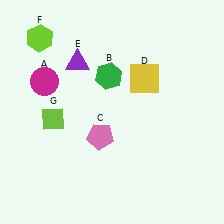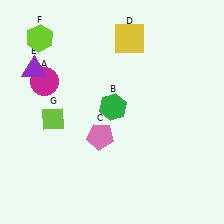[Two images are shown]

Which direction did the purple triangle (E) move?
The purple triangle (E) moved left.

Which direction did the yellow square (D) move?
The yellow square (D) moved up.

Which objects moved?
The objects that moved are: the green hexagon (B), the yellow square (D), the purple triangle (E).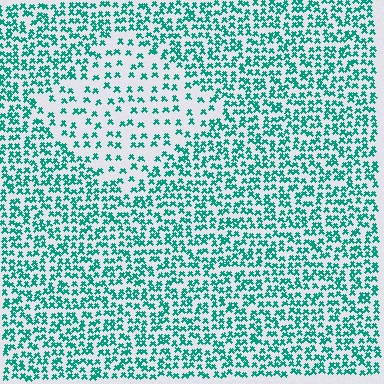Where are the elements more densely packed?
The elements are more densely packed outside the diamond boundary.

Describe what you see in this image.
The image contains small teal elements arranged at two different densities. A diamond-shaped region is visible where the elements are less densely packed than the surrounding area.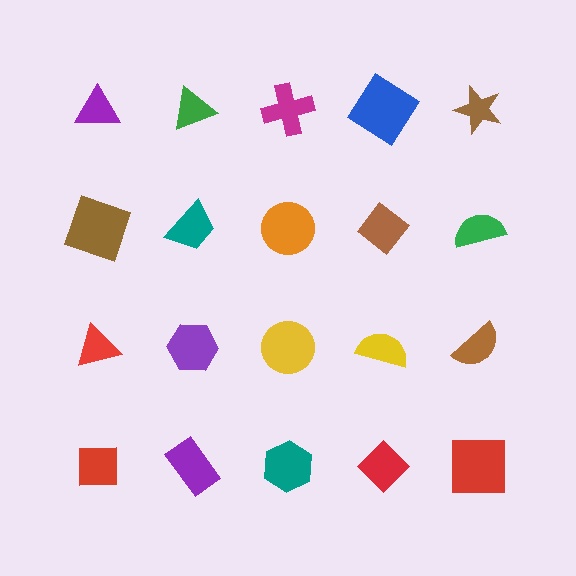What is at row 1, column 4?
A blue diamond.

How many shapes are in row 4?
5 shapes.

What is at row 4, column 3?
A teal hexagon.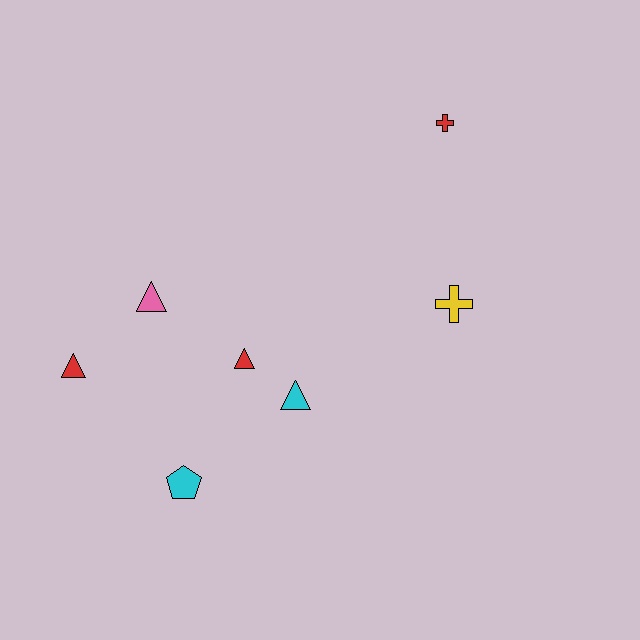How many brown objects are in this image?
There are no brown objects.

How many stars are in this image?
There are no stars.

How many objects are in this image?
There are 7 objects.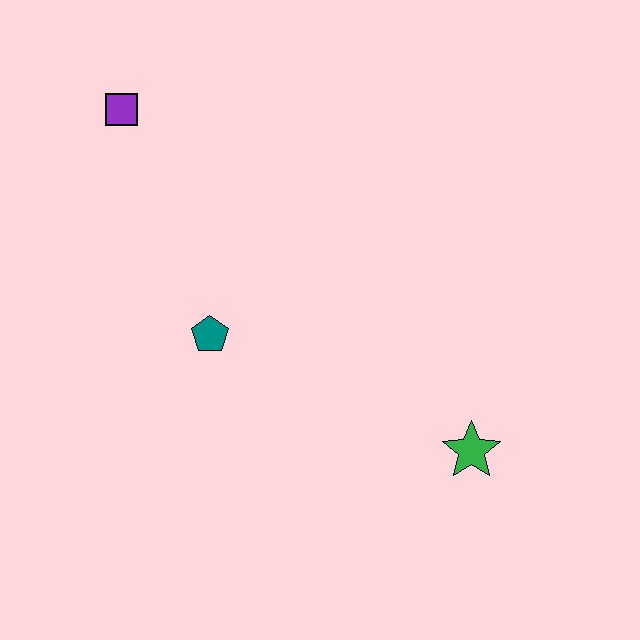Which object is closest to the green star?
The teal pentagon is closest to the green star.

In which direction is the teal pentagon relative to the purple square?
The teal pentagon is below the purple square.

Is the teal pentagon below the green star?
No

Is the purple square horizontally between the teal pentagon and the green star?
No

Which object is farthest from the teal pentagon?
The green star is farthest from the teal pentagon.